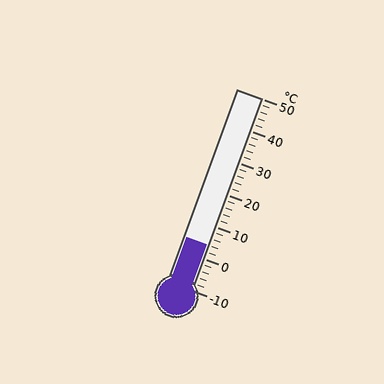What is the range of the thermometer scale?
The thermometer scale ranges from -10°C to 50°C.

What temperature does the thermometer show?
The thermometer shows approximately 4°C.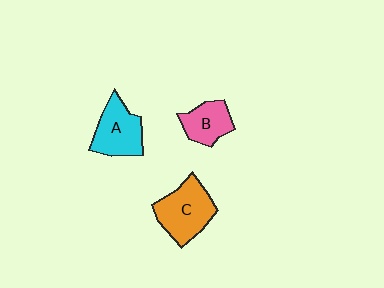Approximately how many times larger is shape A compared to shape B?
Approximately 1.3 times.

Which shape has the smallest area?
Shape B (pink).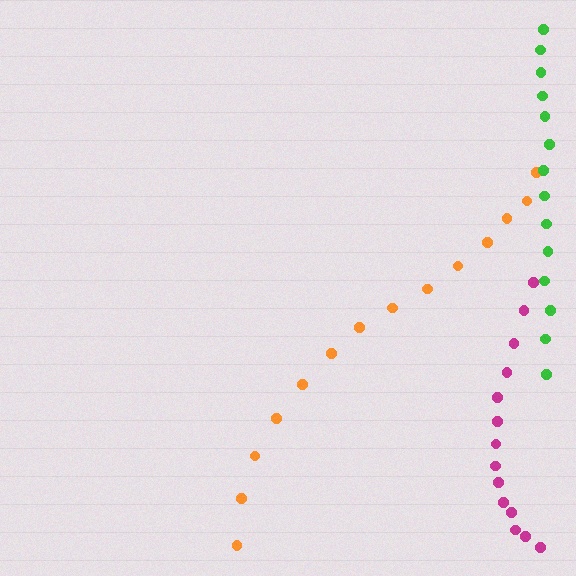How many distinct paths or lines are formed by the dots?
There are 3 distinct paths.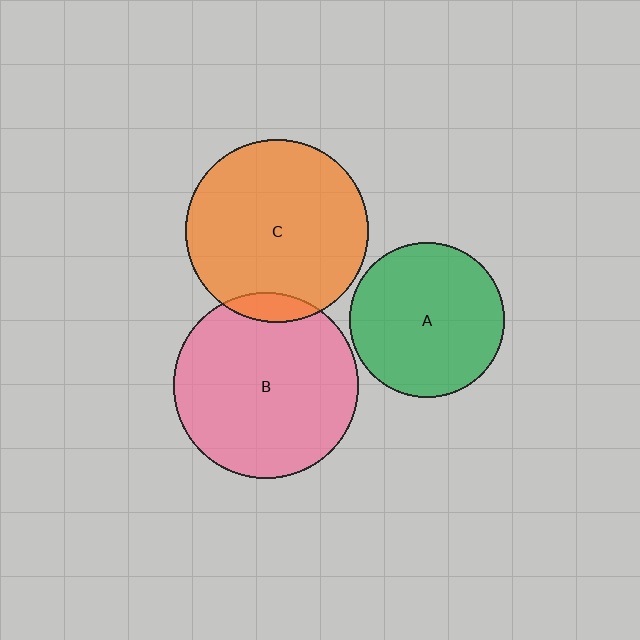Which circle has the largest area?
Circle B (pink).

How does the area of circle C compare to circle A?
Approximately 1.4 times.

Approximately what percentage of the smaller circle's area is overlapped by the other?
Approximately 5%.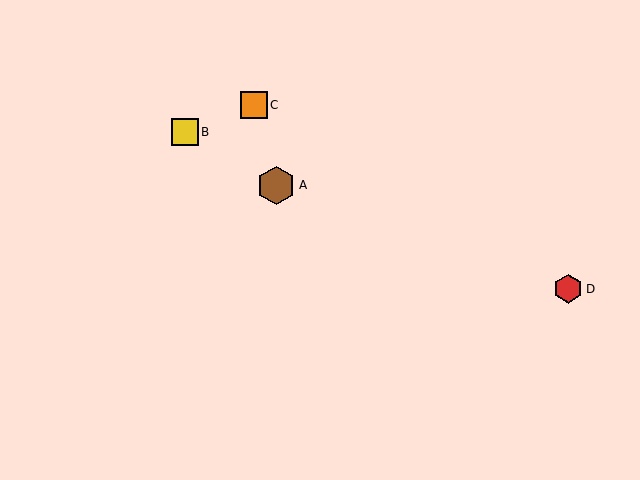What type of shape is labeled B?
Shape B is a yellow square.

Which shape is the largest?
The brown hexagon (labeled A) is the largest.